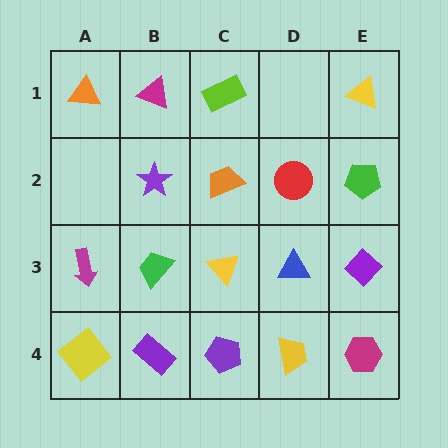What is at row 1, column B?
A magenta triangle.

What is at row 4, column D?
A yellow trapezoid.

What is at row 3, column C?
A yellow triangle.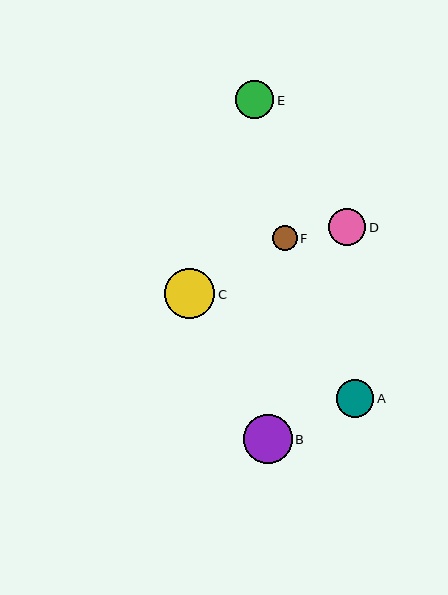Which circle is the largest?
Circle C is the largest with a size of approximately 51 pixels.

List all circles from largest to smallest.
From largest to smallest: C, B, E, A, D, F.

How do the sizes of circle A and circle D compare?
Circle A and circle D are approximately the same size.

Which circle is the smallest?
Circle F is the smallest with a size of approximately 25 pixels.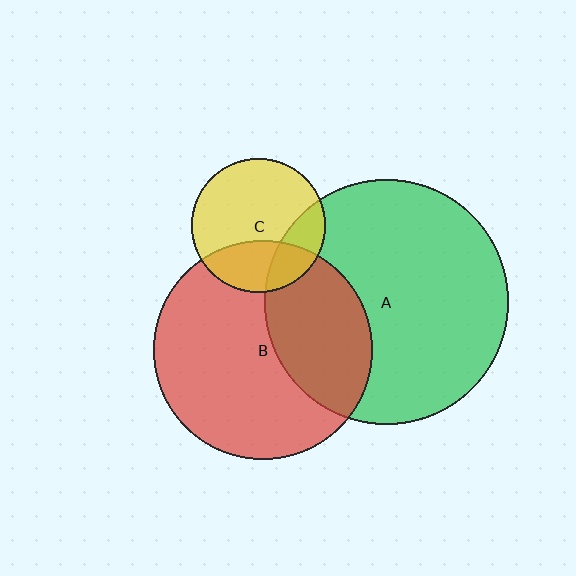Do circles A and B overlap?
Yes.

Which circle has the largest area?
Circle A (green).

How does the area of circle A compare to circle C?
Approximately 3.3 times.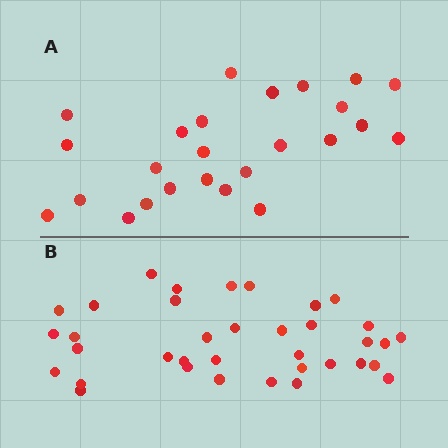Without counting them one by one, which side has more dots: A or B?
Region B (the bottom region) has more dots.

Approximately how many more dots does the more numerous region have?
Region B has roughly 12 or so more dots than region A.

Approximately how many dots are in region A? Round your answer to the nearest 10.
About 20 dots. (The exact count is 25, which rounds to 20.)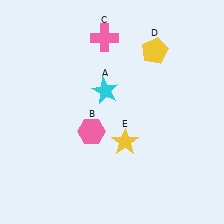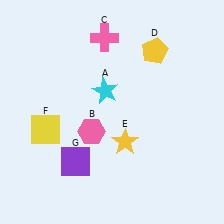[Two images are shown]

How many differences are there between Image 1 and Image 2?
There are 2 differences between the two images.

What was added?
A yellow square (F), a purple square (G) were added in Image 2.